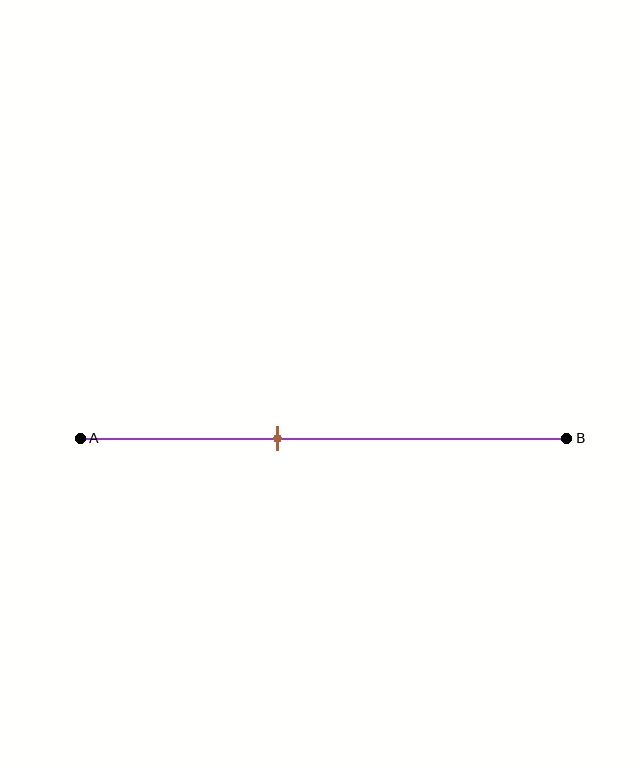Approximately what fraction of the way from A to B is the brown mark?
The brown mark is approximately 40% of the way from A to B.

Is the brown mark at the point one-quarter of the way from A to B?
No, the mark is at about 40% from A, not at the 25% one-quarter point.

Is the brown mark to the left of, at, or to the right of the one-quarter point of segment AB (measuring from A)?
The brown mark is to the right of the one-quarter point of segment AB.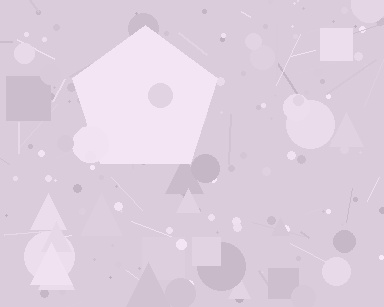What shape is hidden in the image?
A pentagon is hidden in the image.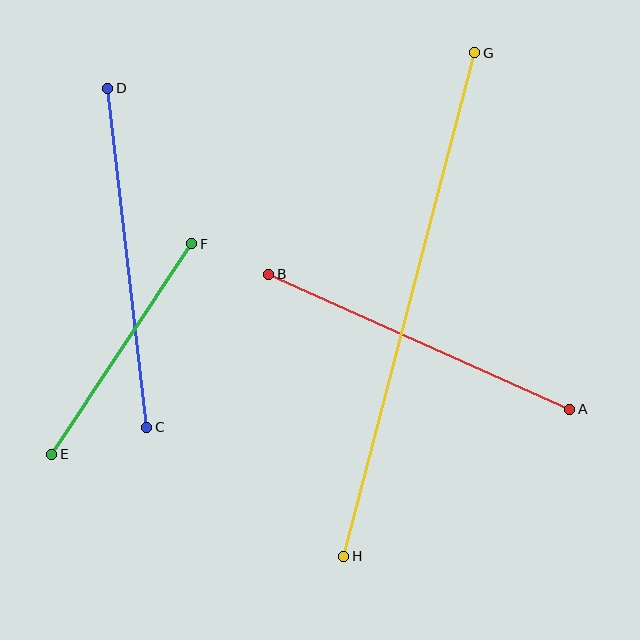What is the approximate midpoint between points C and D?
The midpoint is at approximately (127, 258) pixels.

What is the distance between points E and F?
The distance is approximately 253 pixels.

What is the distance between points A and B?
The distance is approximately 330 pixels.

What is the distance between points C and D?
The distance is approximately 341 pixels.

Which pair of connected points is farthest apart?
Points G and H are farthest apart.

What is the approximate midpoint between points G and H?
The midpoint is at approximately (409, 305) pixels.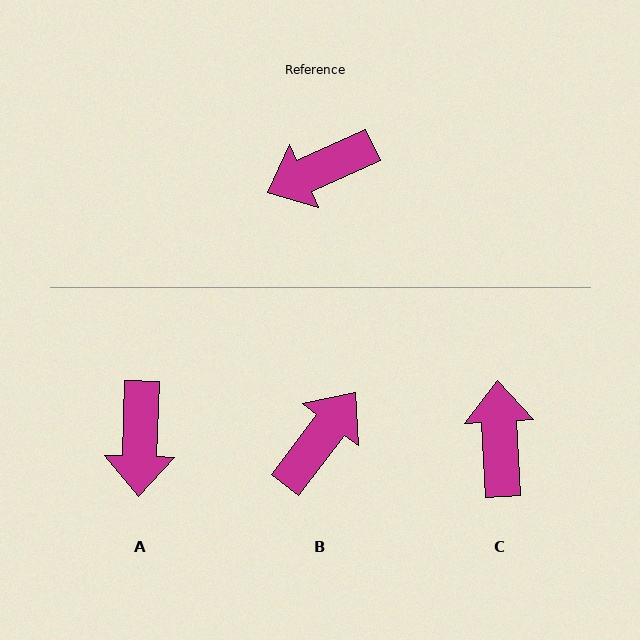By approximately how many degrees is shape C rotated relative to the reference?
Approximately 111 degrees clockwise.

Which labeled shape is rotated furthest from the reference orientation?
B, about 151 degrees away.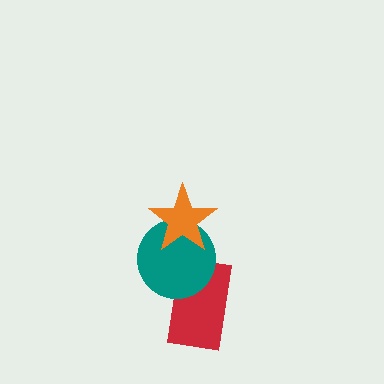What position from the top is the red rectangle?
The red rectangle is 3rd from the top.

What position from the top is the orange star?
The orange star is 1st from the top.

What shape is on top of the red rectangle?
The teal circle is on top of the red rectangle.